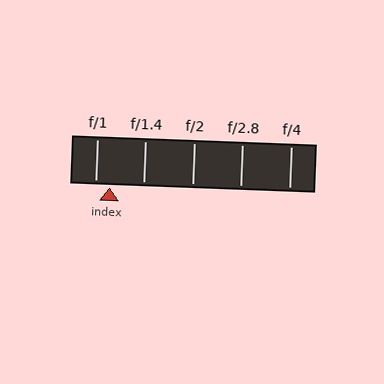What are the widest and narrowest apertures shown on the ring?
The widest aperture shown is f/1 and the narrowest is f/4.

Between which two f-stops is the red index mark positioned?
The index mark is between f/1 and f/1.4.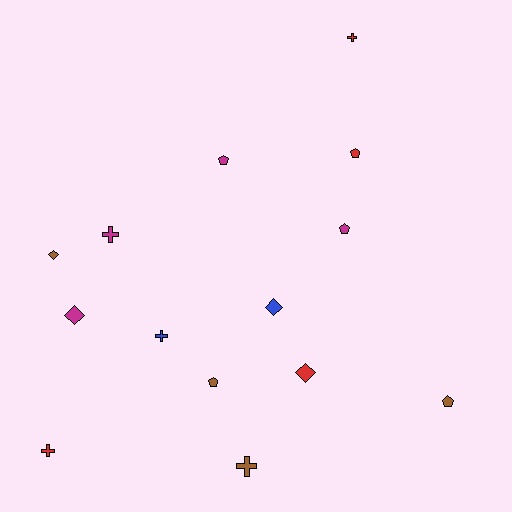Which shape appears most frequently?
Pentagon, with 5 objects.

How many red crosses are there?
There are 2 red crosses.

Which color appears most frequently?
Brown, with 4 objects.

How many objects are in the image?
There are 14 objects.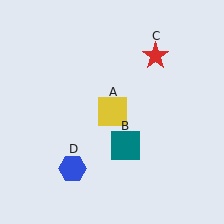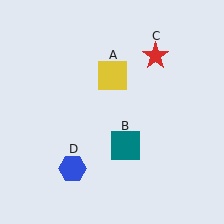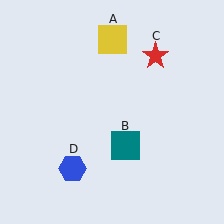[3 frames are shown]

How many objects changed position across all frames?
1 object changed position: yellow square (object A).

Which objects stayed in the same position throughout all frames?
Teal square (object B) and red star (object C) and blue hexagon (object D) remained stationary.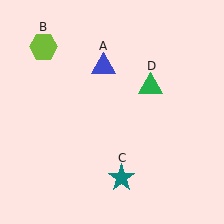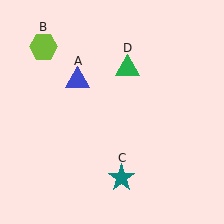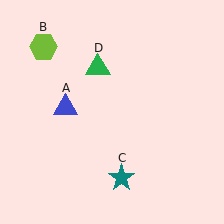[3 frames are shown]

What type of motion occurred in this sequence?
The blue triangle (object A), green triangle (object D) rotated counterclockwise around the center of the scene.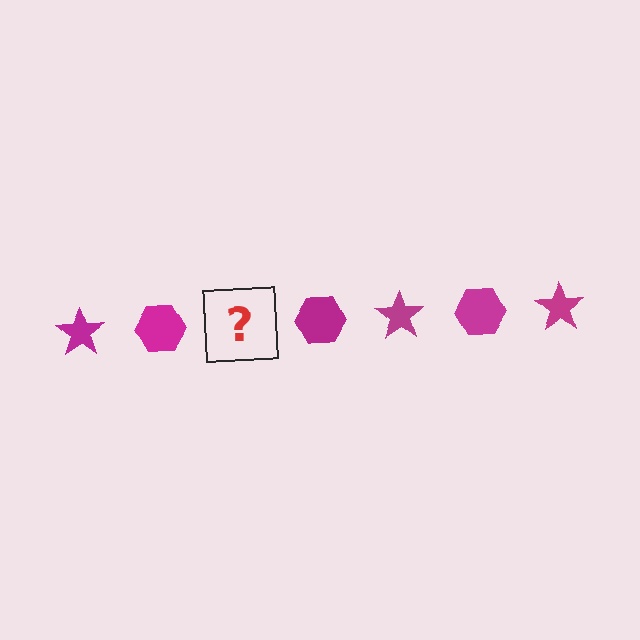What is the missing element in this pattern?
The missing element is a magenta star.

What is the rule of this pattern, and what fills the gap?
The rule is that the pattern cycles through star, hexagon shapes in magenta. The gap should be filled with a magenta star.